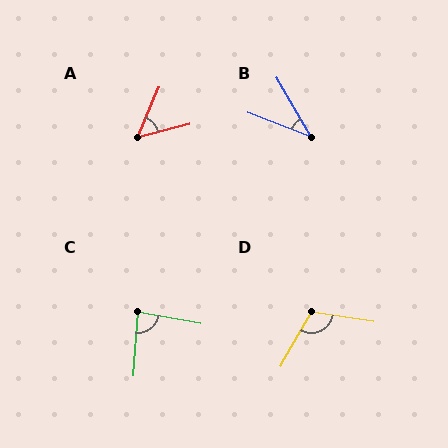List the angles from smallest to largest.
B (39°), A (52°), C (83°), D (111°).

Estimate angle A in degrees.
Approximately 52 degrees.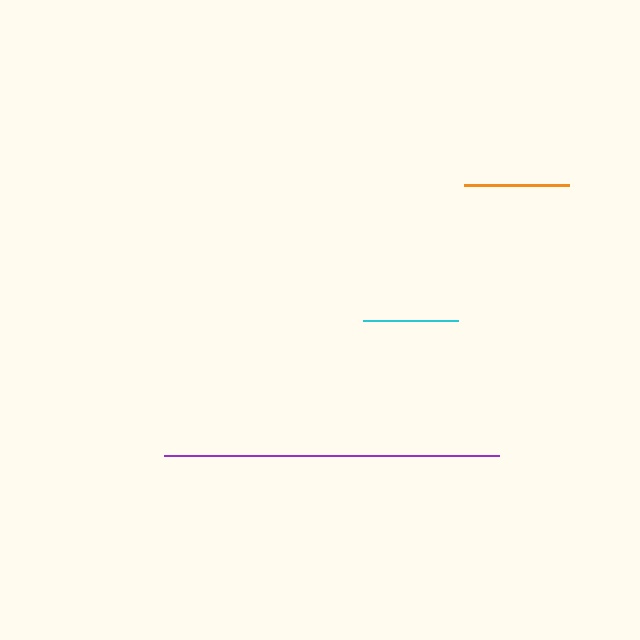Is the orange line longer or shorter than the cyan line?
The orange line is longer than the cyan line.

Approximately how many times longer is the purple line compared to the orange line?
The purple line is approximately 3.2 times the length of the orange line.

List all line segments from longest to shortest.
From longest to shortest: purple, orange, cyan.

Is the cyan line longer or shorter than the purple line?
The purple line is longer than the cyan line.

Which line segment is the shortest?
The cyan line is the shortest at approximately 95 pixels.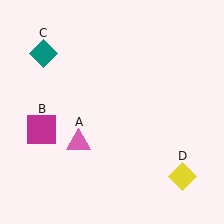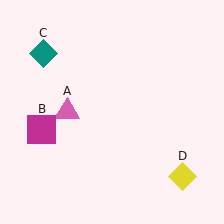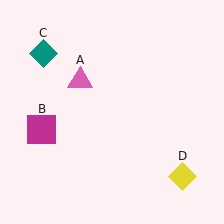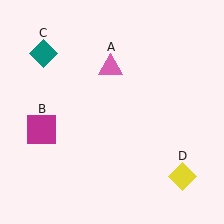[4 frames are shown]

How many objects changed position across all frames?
1 object changed position: pink triangle (object A).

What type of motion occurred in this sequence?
The pink triangle (object A) rotated clockwise around the center of the scene.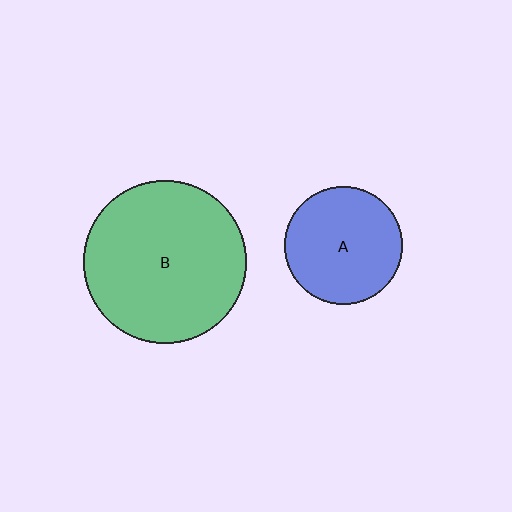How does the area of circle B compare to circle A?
Approximately 1.9 times.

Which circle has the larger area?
Circle B (green).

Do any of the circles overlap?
No, none of the circles overlap.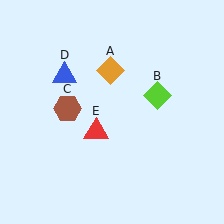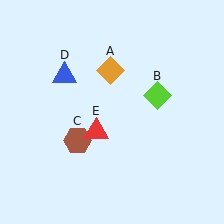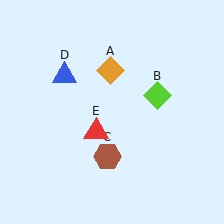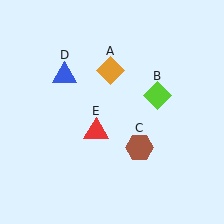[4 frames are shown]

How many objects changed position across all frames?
1 object changed position: brown hexagon (object C).